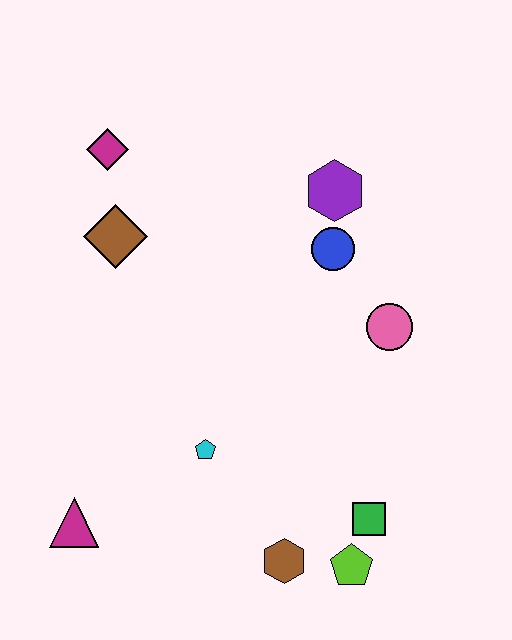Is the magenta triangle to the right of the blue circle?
No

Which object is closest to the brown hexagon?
The lime pentagon is closest to the brown hexagon.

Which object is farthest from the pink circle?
The magenta triangle is farthest from the pink circle.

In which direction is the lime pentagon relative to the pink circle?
The lime pentagon is below the pink circle.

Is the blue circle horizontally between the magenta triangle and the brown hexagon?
No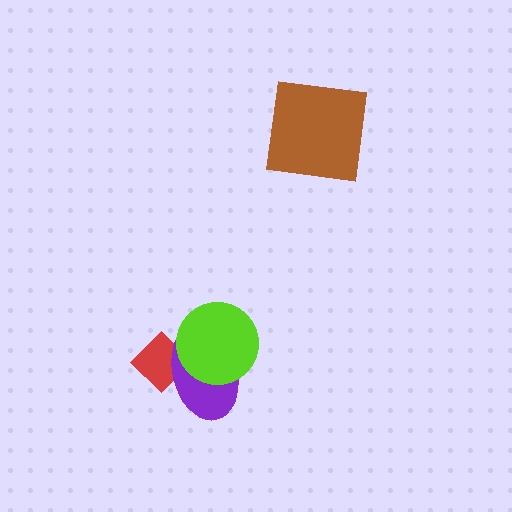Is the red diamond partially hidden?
Yes, it is partially covered by another shape.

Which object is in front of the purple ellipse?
The lime circle is in front of the purple ellipse.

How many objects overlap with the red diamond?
2 objects overlap with the red diamond.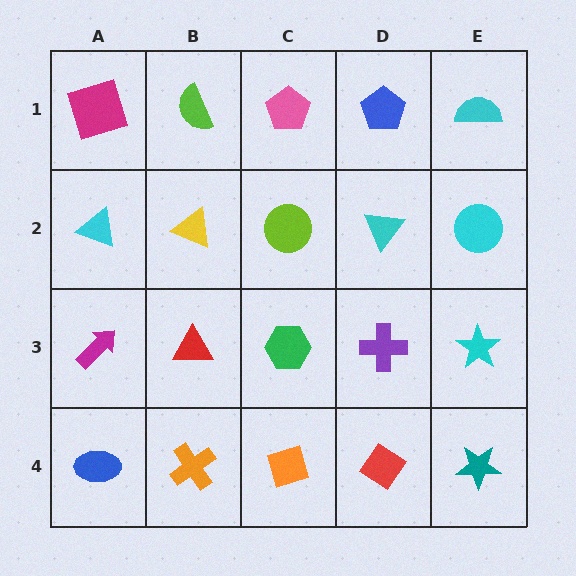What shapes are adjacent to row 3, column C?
A lime circle (row 2, column C), an orange diamond (row 4, column C), a red triangle (row 3, column B), a purple cross (row 3, column D).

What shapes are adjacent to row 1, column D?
A cyan triangle (row 2, column D), a pink pentagon (row 1, column C), a cyan semicircle (row 1, column E).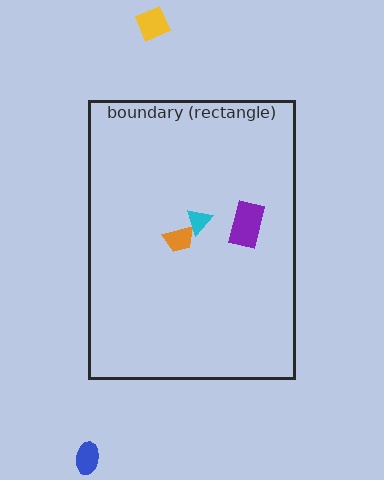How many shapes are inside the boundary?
3 inside, 2 outside.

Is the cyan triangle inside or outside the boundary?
Inside.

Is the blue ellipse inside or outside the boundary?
Outside.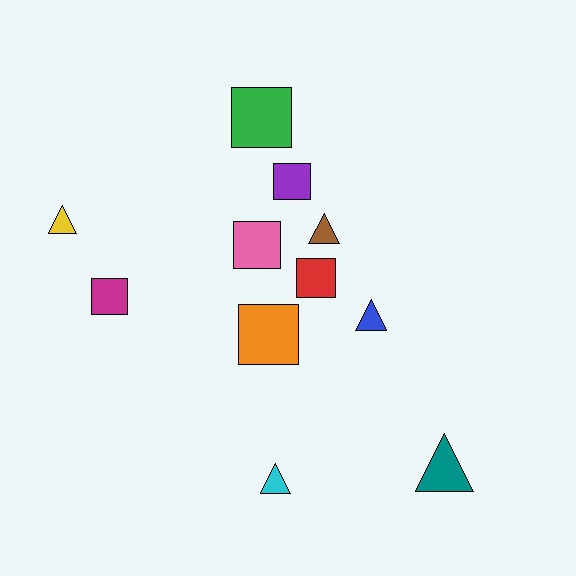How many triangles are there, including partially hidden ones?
There are 5 triangles.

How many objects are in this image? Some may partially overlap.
There are 11 objects.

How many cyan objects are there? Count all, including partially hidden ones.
There is 1 cyan object.